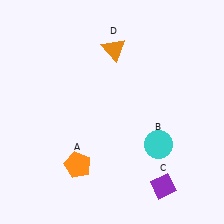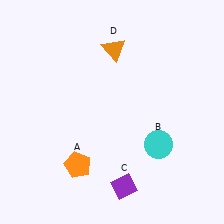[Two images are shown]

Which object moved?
The purple diamond (C) moved left.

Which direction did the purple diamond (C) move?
The purple diamond (C) moved left.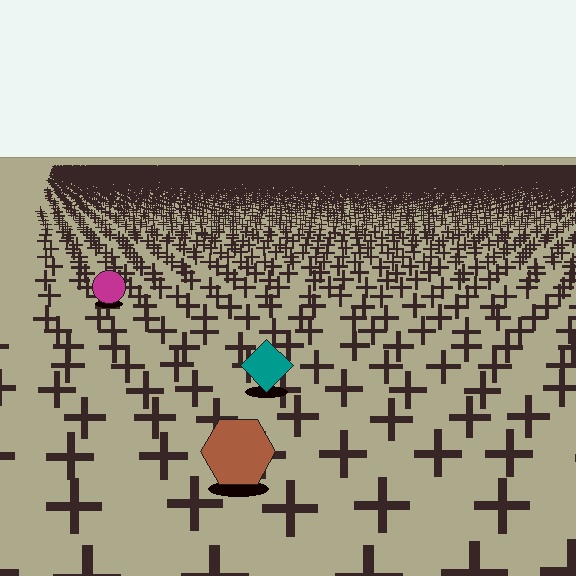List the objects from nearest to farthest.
From nearest to farthest: the brown hexagon, the teal diamond, the magenta circle.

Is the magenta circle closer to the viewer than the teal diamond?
No. The teal diamond is closer — you can tell from the texture gradient: the ground texture is coarser near it.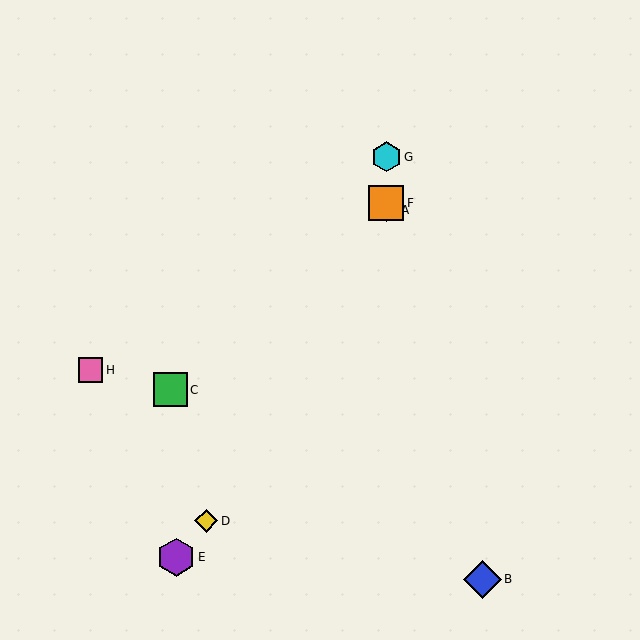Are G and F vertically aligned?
Yes, both are at x≈386.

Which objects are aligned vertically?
Objects A, F, G are aligned vertically.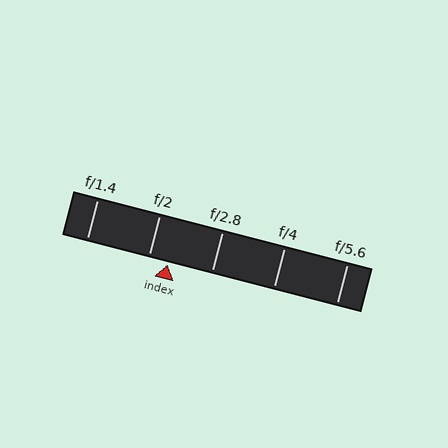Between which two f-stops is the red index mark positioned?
The index mark is between f/2 and f/2.8.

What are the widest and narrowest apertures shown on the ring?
The widest aperture shown is f/1.4 and the narrowest is f/5.6.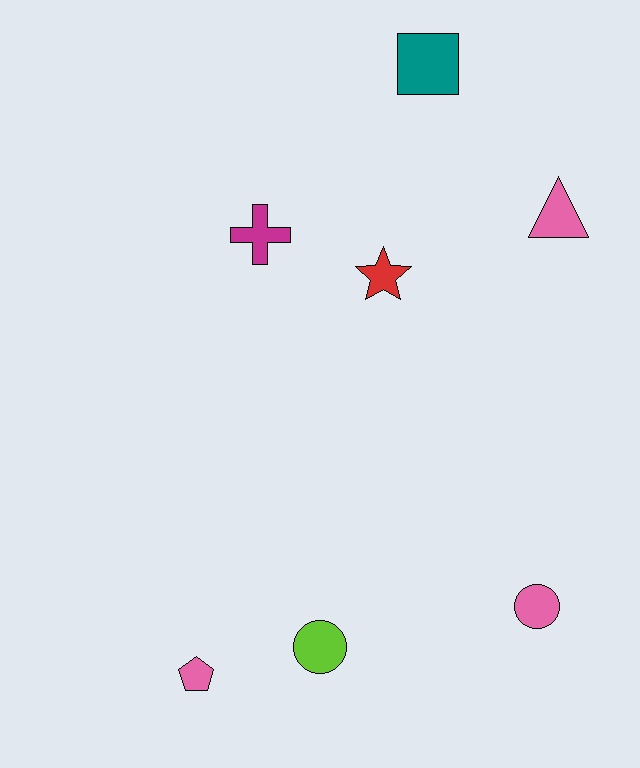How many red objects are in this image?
There is 1 red object.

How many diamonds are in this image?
There are no diamonds.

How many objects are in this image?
There are 7 objects.